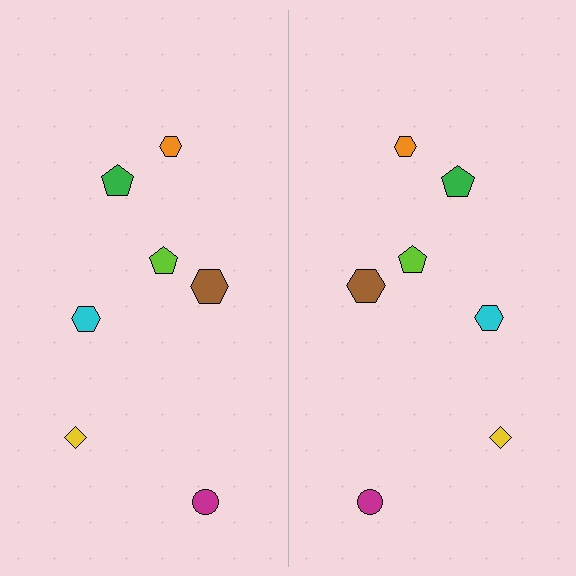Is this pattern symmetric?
Yes, this pattern has bilateral (reflection) symmetry.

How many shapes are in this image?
There are 14 shapes in this image.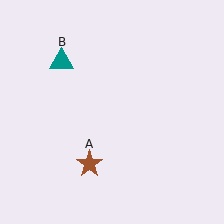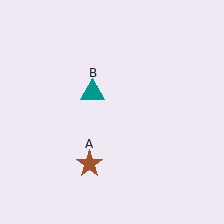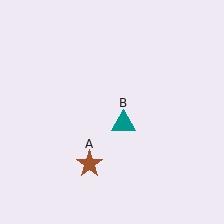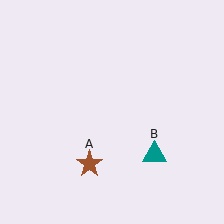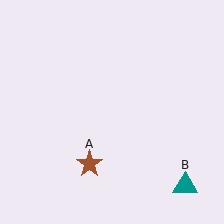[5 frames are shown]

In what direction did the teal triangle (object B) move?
The teal triangle (object B) moved down and to the right.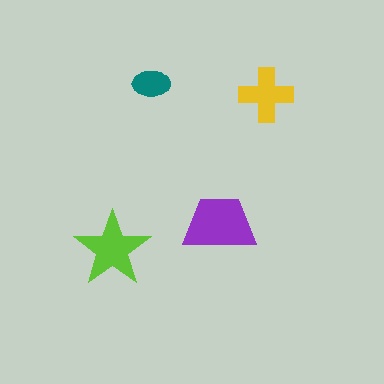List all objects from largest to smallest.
The purple trapezoid, the lime star, the yellow cross, the teal ellipse.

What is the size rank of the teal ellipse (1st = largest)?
4th.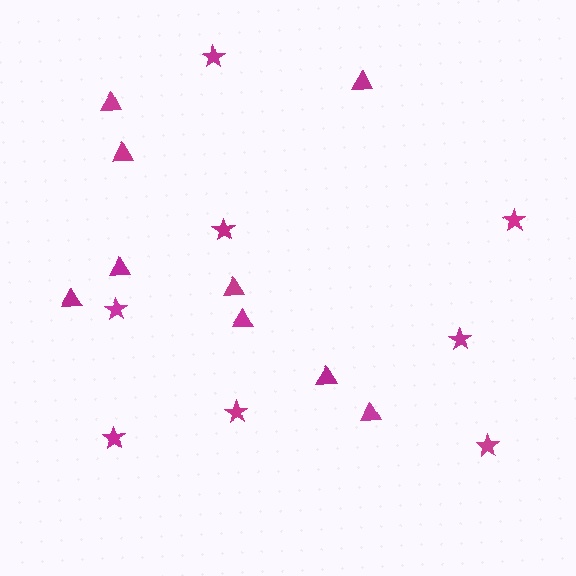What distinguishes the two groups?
There are 2 groups: one group of stars (8) and one group of triangles (9).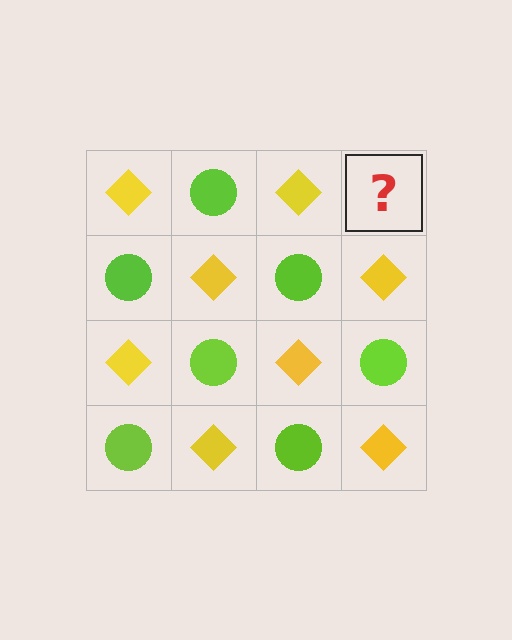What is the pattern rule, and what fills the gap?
The rule is that it alternates yellow diamond and lime circle in a checkerboard pattern. The gap should be filled with a lime circle.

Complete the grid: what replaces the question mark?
The question mark should be replaced with a lime circle.